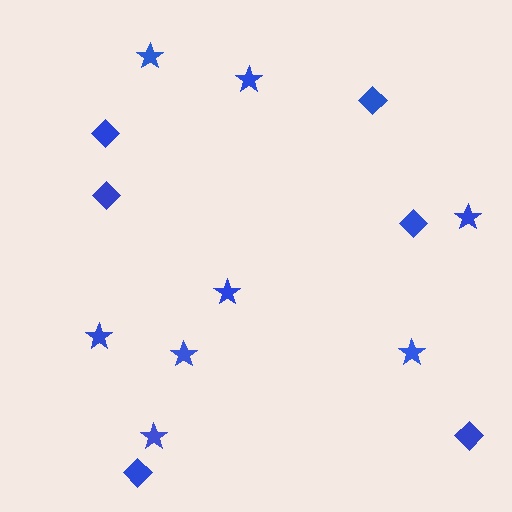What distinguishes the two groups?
There are 2 groups: one group of diamonds (6) and one group of stars (8).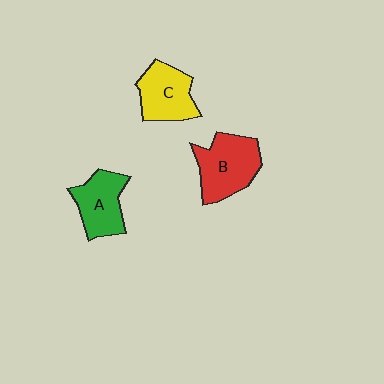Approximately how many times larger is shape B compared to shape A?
Approximately 1.2 times.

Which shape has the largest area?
Shape B (red).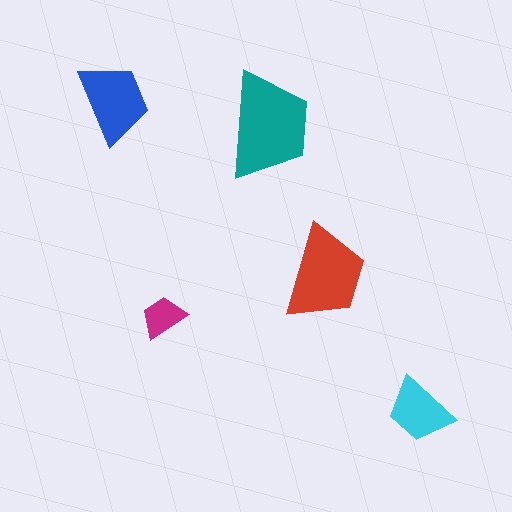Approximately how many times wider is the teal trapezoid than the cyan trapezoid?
About 1.5 times wider.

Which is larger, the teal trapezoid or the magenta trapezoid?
The teal one.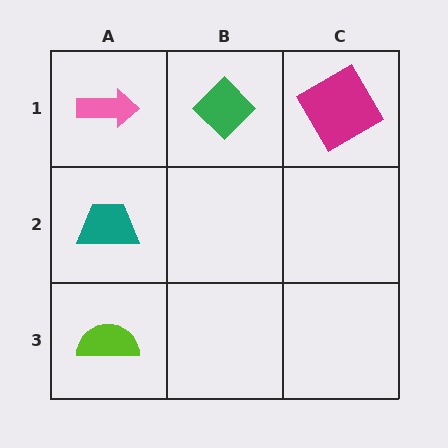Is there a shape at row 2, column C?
No, that cell is empty.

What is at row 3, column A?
A lime semicircle.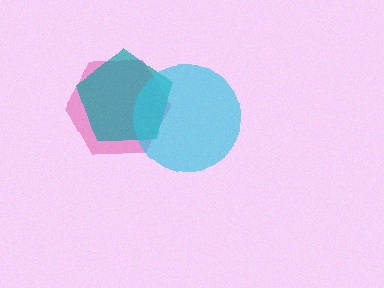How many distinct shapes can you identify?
There are 3 distinct shapes: a pink hexagon, a teal pentagon, a cyan circle.